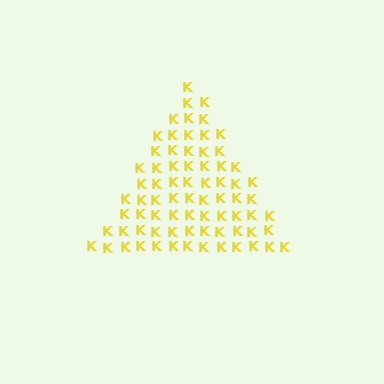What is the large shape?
The large shape is a triangle.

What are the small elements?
The small elements are letter K's.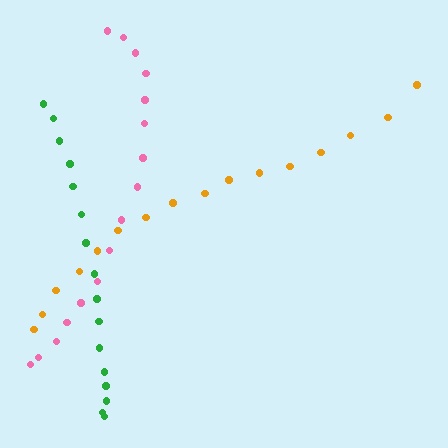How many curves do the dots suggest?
There are 3 distinct paths.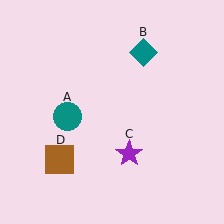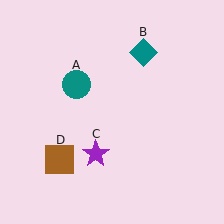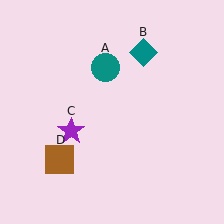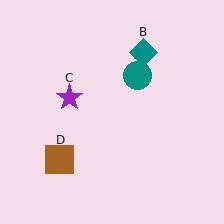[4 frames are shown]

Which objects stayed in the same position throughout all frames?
Teal diamond (object B) and brown square (object D) remained stationary.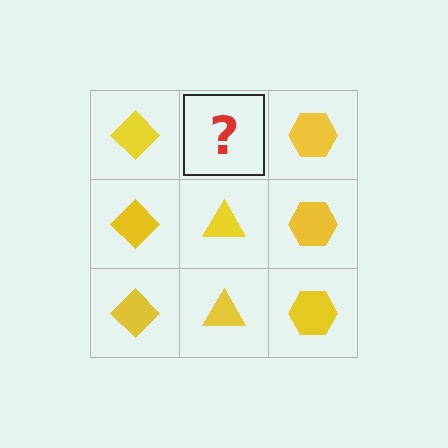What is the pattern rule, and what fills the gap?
The rule is that each column has a consistent shape. The gap should be filled with a yellow triangle.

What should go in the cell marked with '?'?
The missing cell should contain a yellow triangle.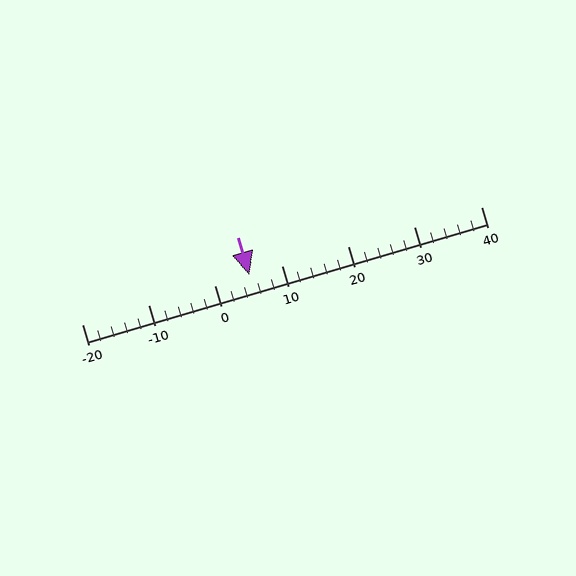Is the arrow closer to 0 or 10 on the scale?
The arrow is closer to 10.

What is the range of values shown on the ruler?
The ruler shows values from -20 to 40.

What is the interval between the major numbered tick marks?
The major tick marks are spaced 10 units apart.